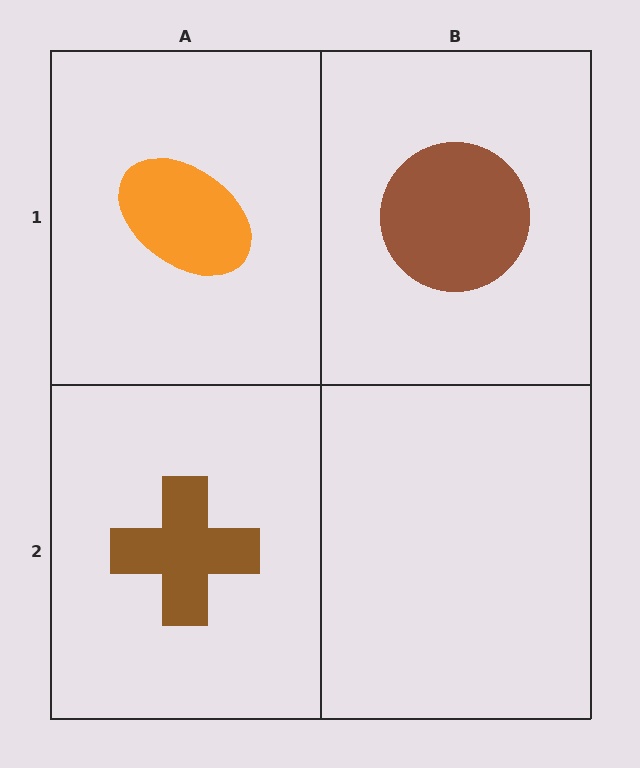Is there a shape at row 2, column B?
No, that cell is empty.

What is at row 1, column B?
A brown circle.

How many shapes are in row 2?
1 shape.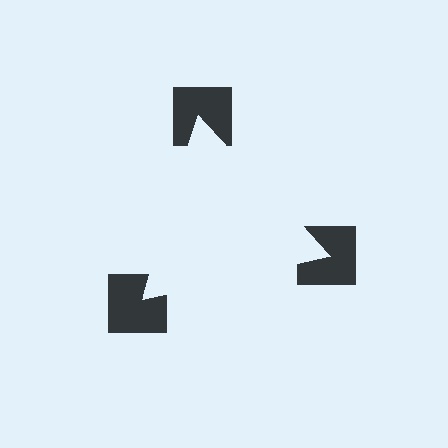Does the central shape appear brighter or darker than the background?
It typically appears slightly brighter than the background, even though no actual brightness change is drawn.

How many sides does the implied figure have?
3 sides.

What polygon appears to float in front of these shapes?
An illusory triangle — its edges are inferred from the aligned wedge cuts in the notched squares, not physically drawn.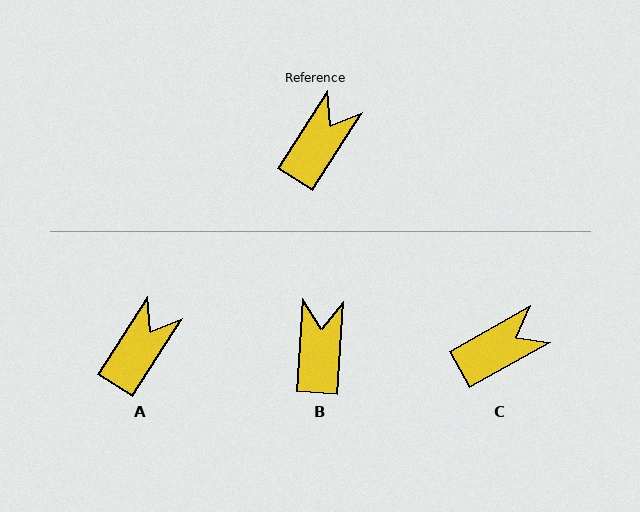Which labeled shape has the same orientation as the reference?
A.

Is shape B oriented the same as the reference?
No, it is off by about 29 degrees.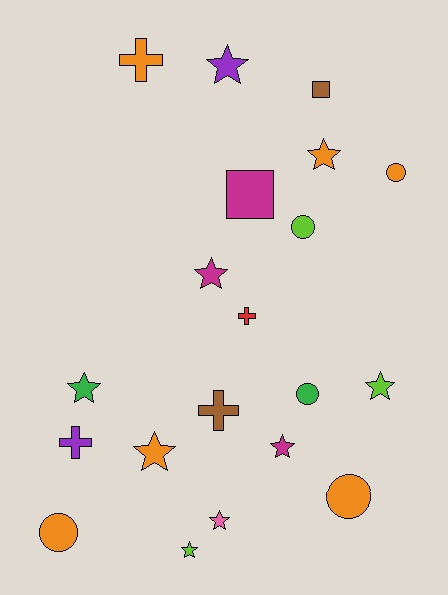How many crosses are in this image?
There are 4 crosses.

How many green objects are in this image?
There are 2 green objects.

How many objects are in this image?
There are 20 objects.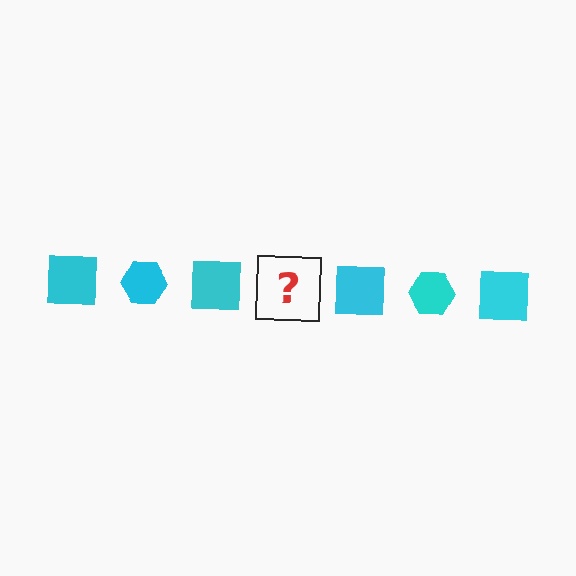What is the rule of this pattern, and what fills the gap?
The rule is that the pattern cycles through square, hexagon shapes in cyan. The gap should be filled with a cyan hexagon.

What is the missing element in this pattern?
The missing element is a cyan hexagon.